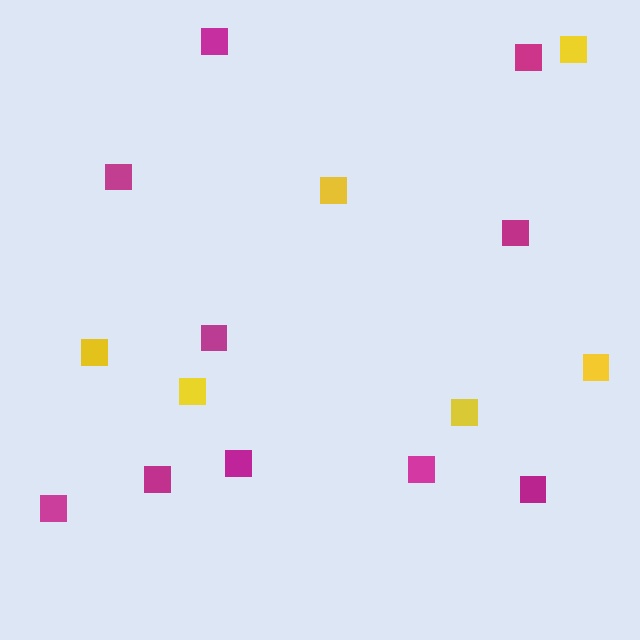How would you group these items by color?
There are 2 groups: one group of magenta squares (10) and one group of yellow squares (6).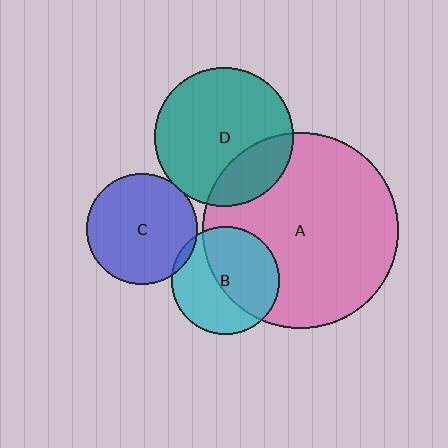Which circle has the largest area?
Circle A (pink).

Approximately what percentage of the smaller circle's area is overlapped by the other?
Approximately 5%.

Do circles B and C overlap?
Yes.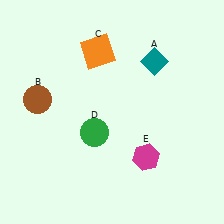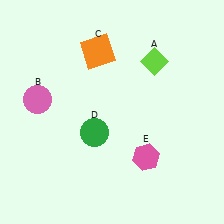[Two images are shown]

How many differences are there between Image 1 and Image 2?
There are 3 differences between the two images.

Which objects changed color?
A changed from teal to lime. B changed from brown to pink. E changed from magenta to pink.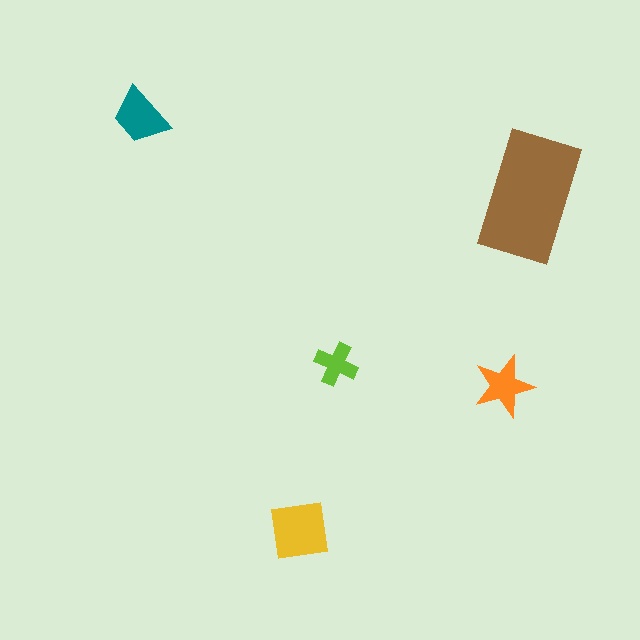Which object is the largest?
The brown rectangle.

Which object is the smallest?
The lime cross.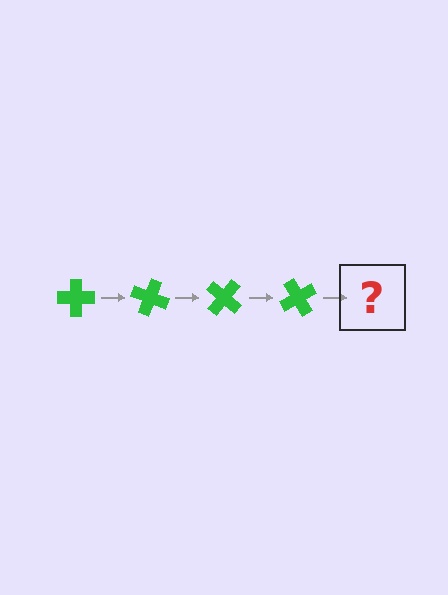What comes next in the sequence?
The next element should be a green cross rotated 80 degrees.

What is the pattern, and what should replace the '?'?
The pattern is that the cross rotates 20 degrees each step. The '?' should be a green cross rotated 80 degrees.